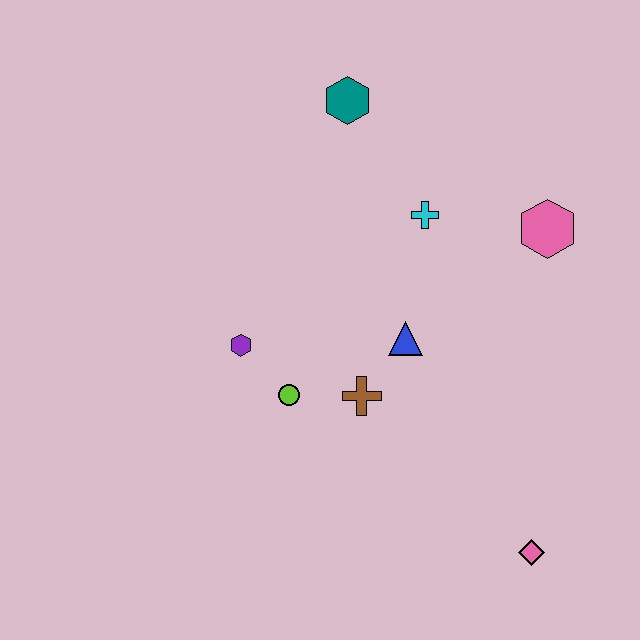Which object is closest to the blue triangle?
The brown cross is closest to the blue triangle.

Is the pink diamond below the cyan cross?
Yes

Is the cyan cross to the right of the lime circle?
Yes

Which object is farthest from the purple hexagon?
The pink diamond is farthest from the purple hexagon.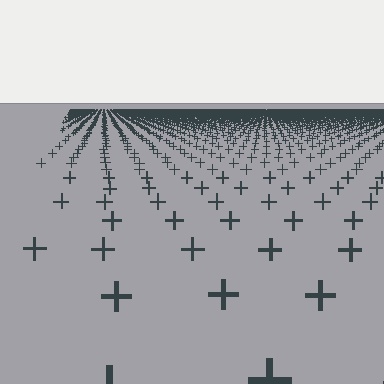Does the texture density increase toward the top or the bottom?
Density increases toward the top.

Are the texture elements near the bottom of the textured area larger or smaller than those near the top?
Larger. Near the bottom, elements are closer to the viewer and appear at a bigger on-screen size.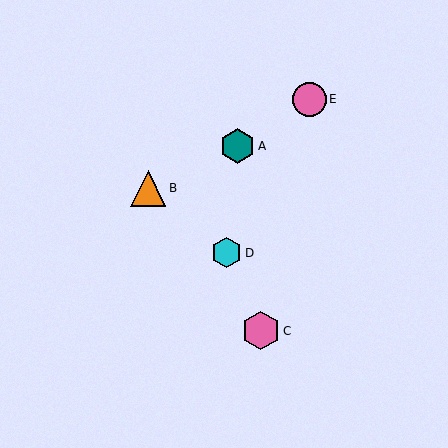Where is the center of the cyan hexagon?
The center of the cyan hexagon is at (227, 253).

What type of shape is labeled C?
Shape C is a pink hexagon.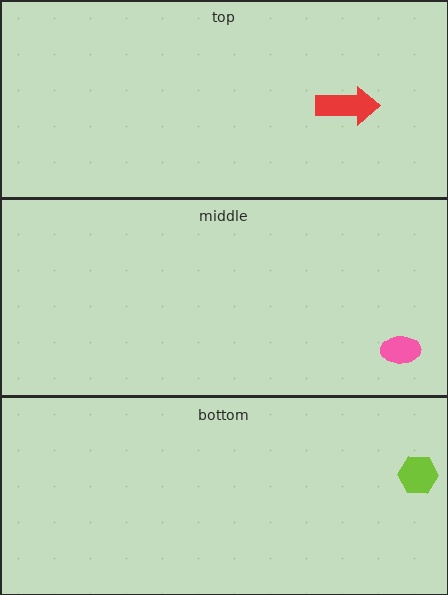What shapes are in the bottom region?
The lime hexagon.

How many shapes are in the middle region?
1.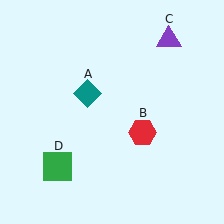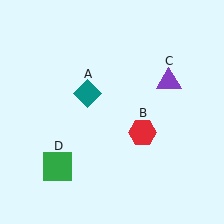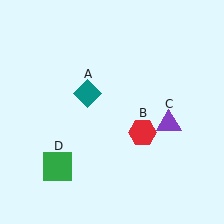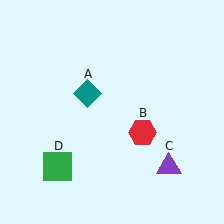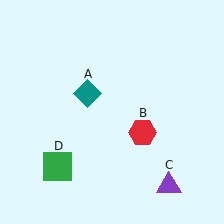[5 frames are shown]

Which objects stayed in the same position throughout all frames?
Teal diamond (object A) and red hexagon (object B) and green square (object D) remained stationary.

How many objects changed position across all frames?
1 object changed position: purple triangle (object C).